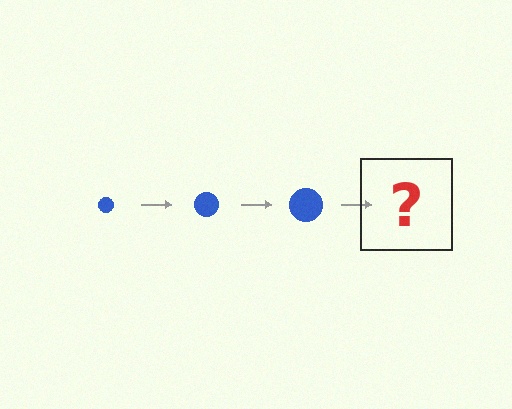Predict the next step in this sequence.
The next step is a blue circle, larger than the previous one.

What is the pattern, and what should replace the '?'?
The pattern is that the circle gets progressively larger each step. The '?' should be a blue circle, larger than the previous one.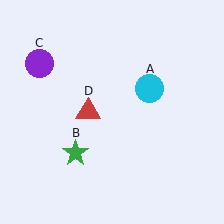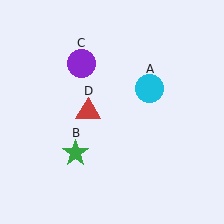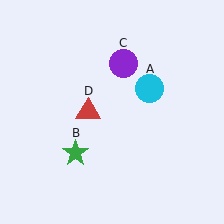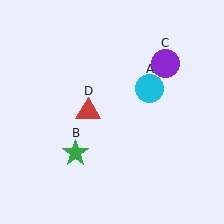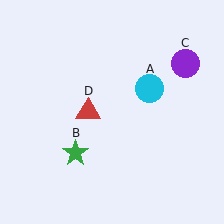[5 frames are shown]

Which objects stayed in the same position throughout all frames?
Cyan circle (object A) and green star (object B) and red triangle (object D) remained stationary.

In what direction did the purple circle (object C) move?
The purple circle (object C) moved right.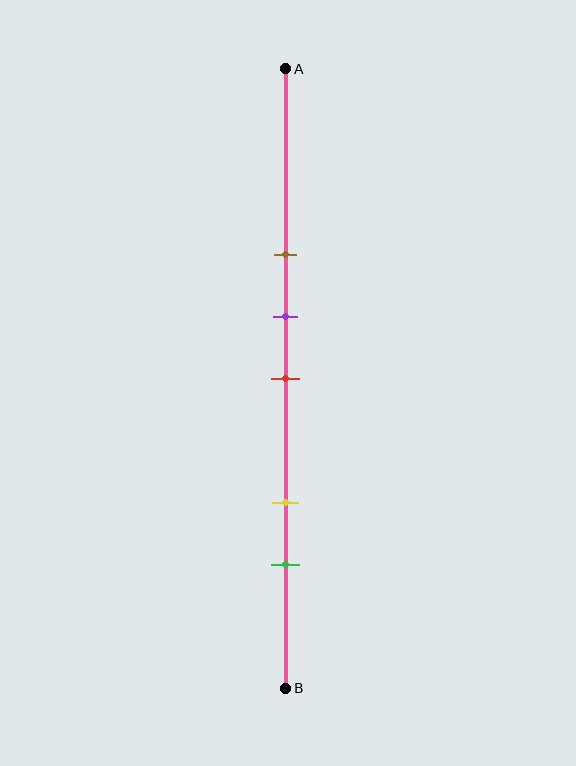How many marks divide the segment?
There are 5 marks dividing the segment.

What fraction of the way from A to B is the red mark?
The red mark is approximately 50% (0.5) of the way from A to B.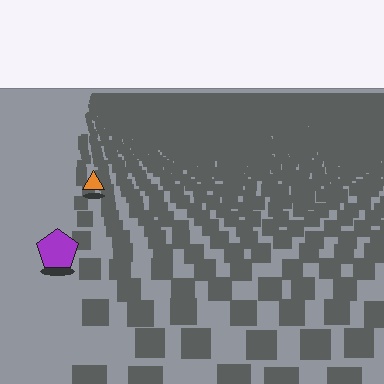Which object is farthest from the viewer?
The orange triangle is farthest from the viewer. It appears smaller and the ground texture around it is denser.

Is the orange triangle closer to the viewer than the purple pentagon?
No. The purple pentagon is closer — you can tell from the texture gradient: the ground texture is coarser near it.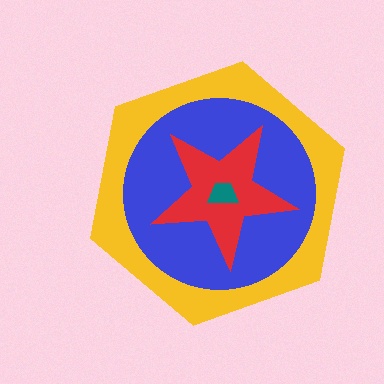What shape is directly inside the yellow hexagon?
The blue circle.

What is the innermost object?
The teal trapezoid.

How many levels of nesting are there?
4.